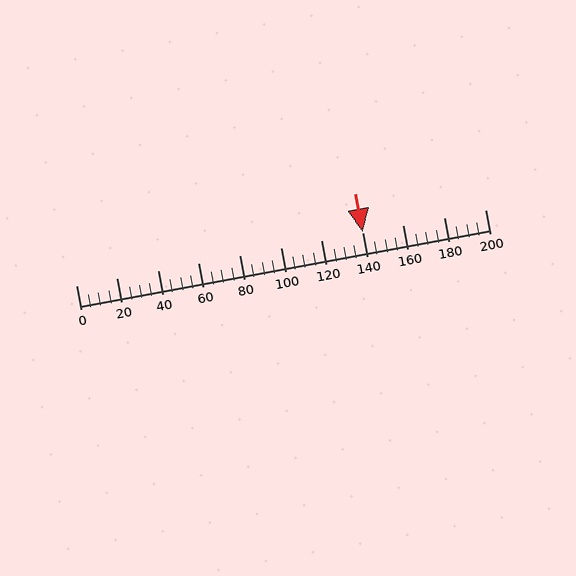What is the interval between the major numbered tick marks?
The major tick marks are spaced 20 units apart.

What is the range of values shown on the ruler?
The ruler shows values from 0 to 200.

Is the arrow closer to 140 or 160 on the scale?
The arrow is closer to 140.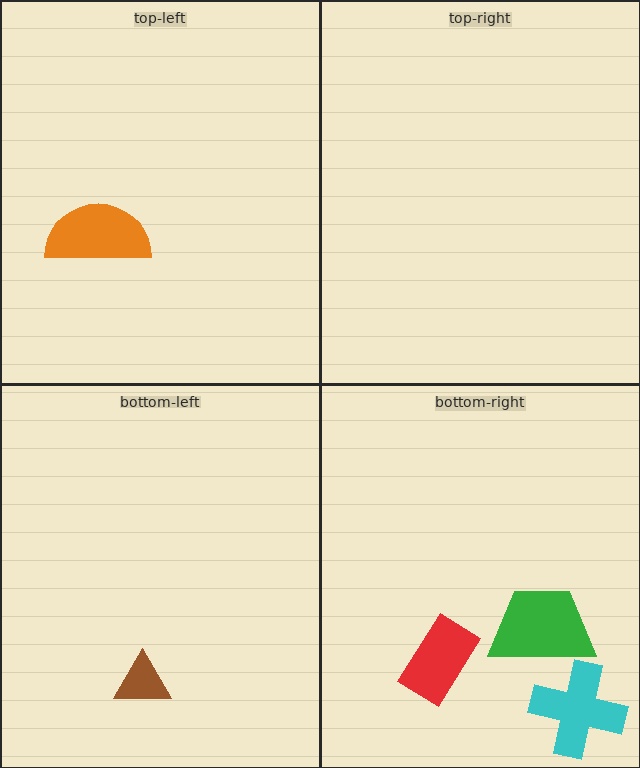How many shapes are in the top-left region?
1.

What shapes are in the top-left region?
The orange semicircle.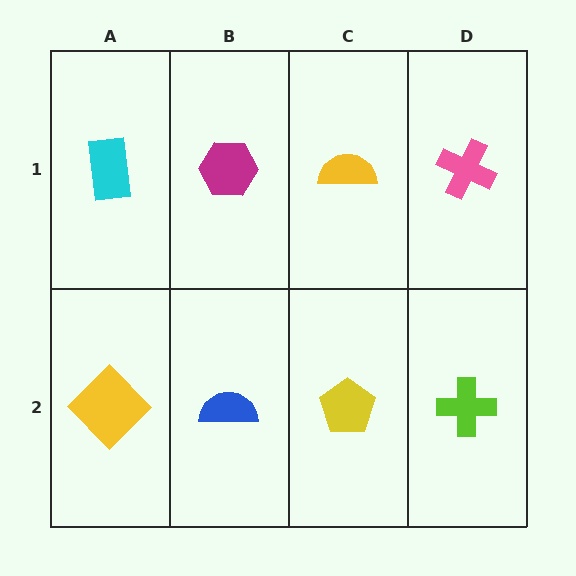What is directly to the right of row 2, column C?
A lime cross.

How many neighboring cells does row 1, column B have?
3.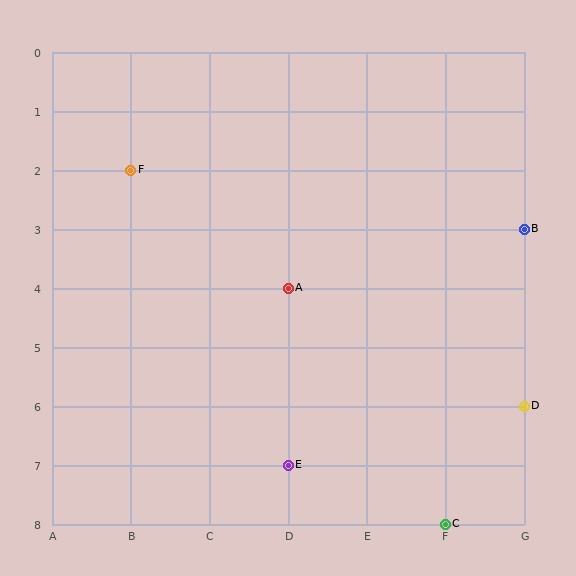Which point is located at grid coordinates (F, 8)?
Point C is at (F, 8).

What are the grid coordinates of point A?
Point A is at grid coordinates (D, 4).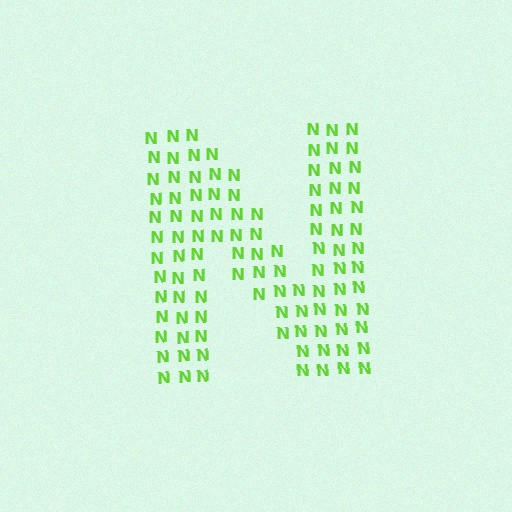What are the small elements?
The small elements are letter N's.